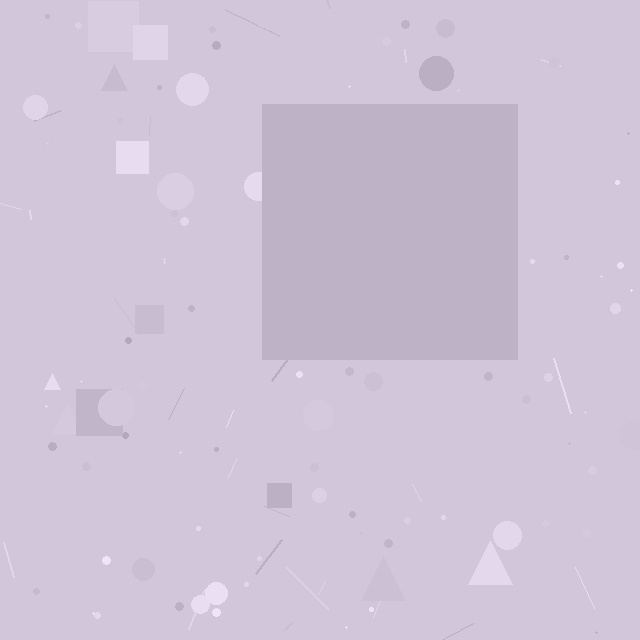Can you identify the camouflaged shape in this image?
The camouflaged shape is a square.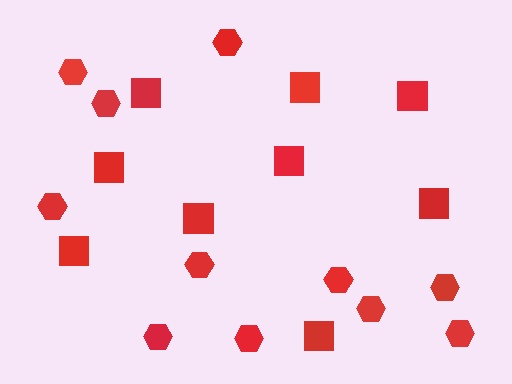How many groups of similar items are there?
There are 2 groups: one group of squares (9) and one group of hexagons (11).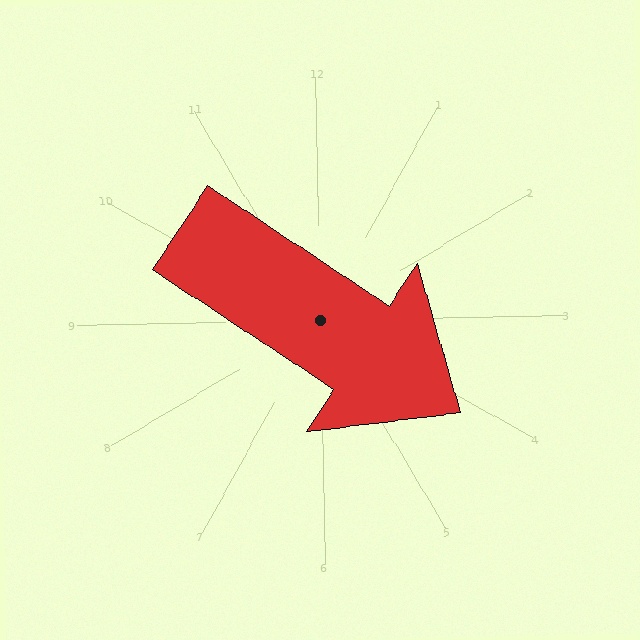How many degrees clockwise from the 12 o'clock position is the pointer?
Approximately 125 degrees.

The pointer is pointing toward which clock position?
Roughly 4 o'clock.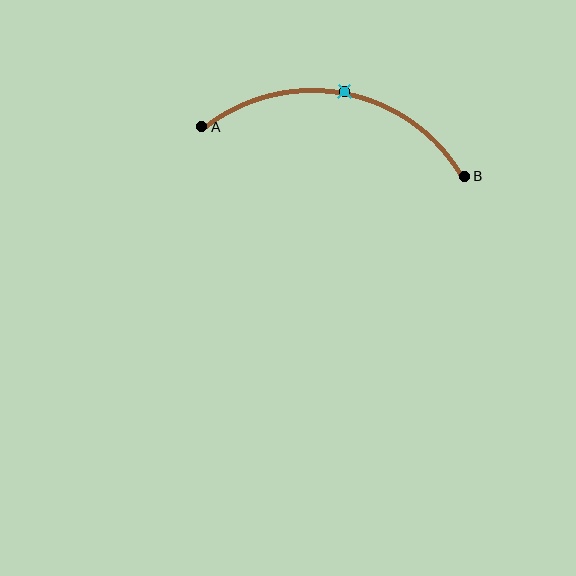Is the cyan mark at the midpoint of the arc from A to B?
Yes. The cyan mark lies on the arc at equal arc-length from both A and B — it is the arc midpoint.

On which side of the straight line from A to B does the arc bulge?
The arc bulges above the straight line connecting A and B.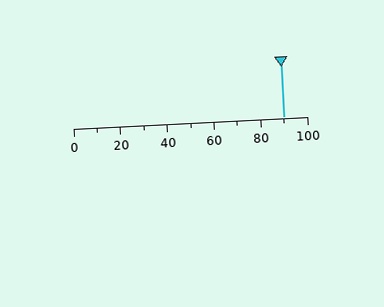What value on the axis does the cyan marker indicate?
The marker indicates approximately 90.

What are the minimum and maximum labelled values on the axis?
The axis runs from 0 to 100.